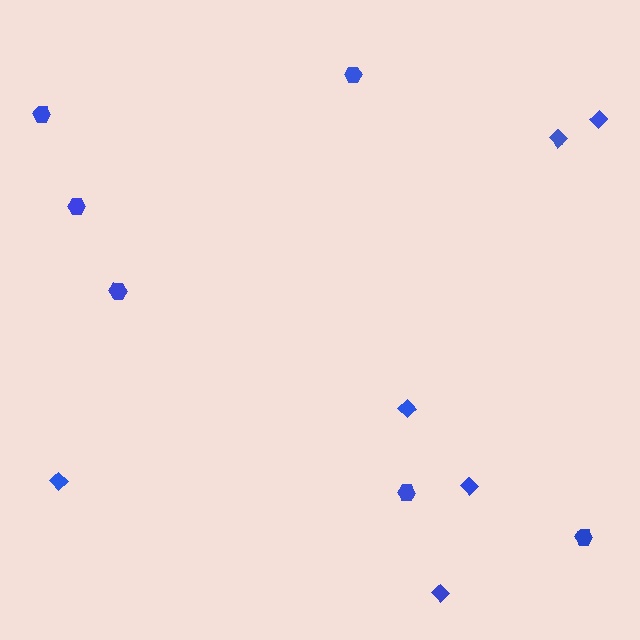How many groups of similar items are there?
There are 2 groups: one group of diamonds (6) and one group of hexagons (6).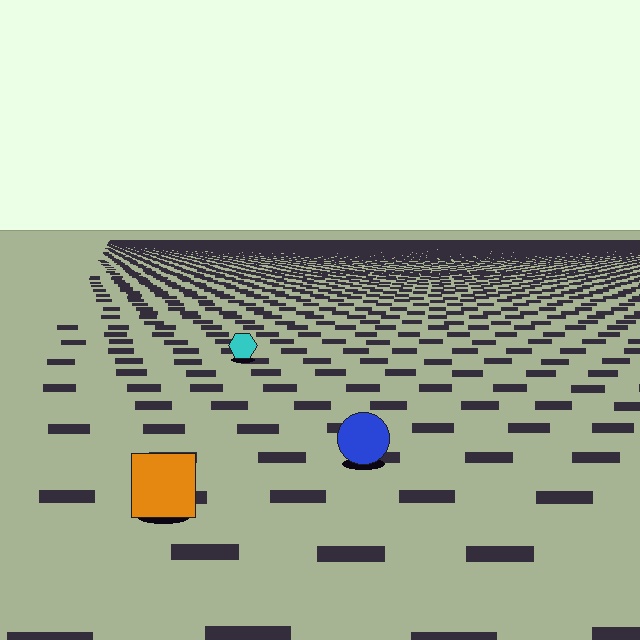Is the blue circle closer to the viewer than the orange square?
No. The orange square is closer — you can tell from the texture gradient: the ground texture is coarser near it.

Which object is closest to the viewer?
The orange square is closest. The texture marks near it are larger and more spread out.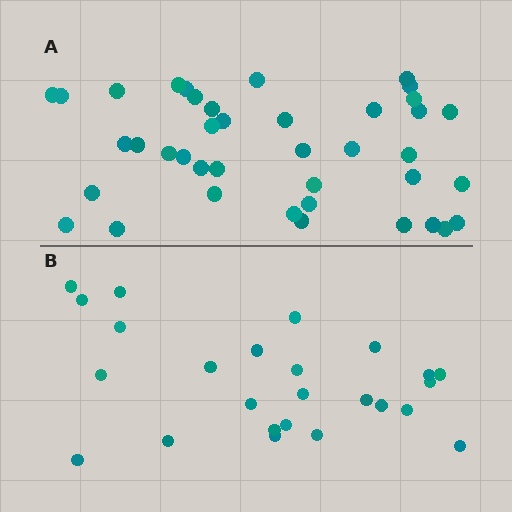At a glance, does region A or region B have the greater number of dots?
Region A (the top region) has more dots.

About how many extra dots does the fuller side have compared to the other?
Region A has approximately 15 more dots than region B.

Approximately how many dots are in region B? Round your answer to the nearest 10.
About 20 dots. (The exact count is 25, which rounds to 20.)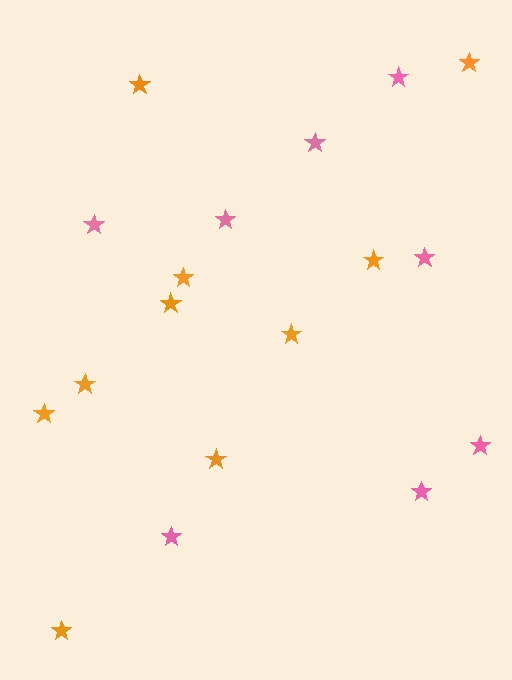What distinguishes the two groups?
There are 2 groups: one group of orange stars (10) and one group of pink stars (8).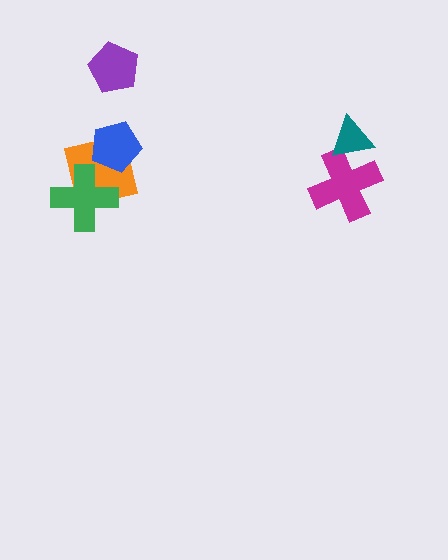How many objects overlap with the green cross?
1 object overlaps with the green cross.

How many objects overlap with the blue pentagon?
1 object overlaps with the blue pentagon.